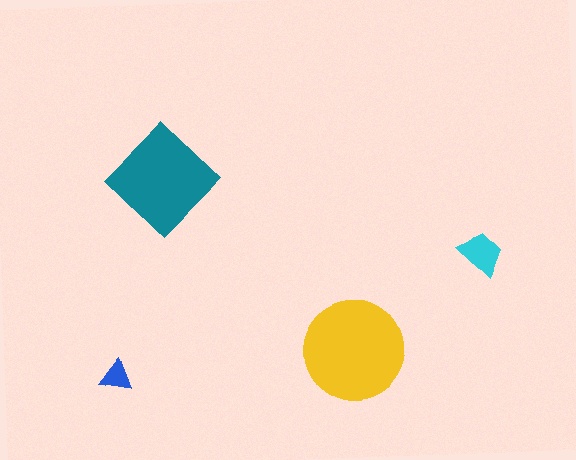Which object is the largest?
The yellow circle.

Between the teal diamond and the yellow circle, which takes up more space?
The yellow circle.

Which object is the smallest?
The blue triangle.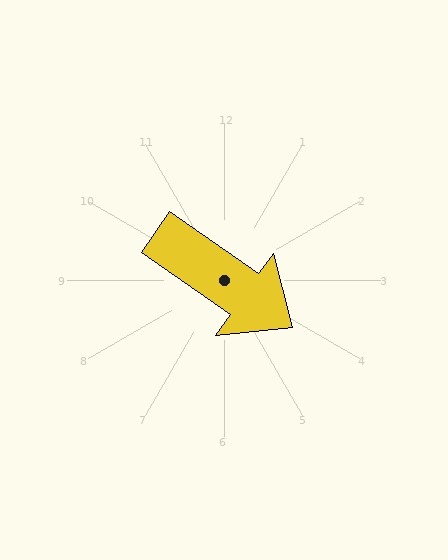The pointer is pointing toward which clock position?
Roughly 4 o'clock.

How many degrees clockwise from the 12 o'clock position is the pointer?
Approximately 125 degrees.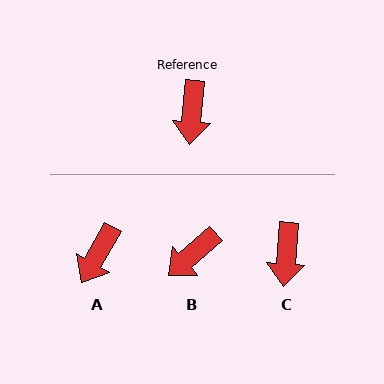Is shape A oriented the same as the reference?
No, it is off by about 25 degrees.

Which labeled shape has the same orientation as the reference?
C.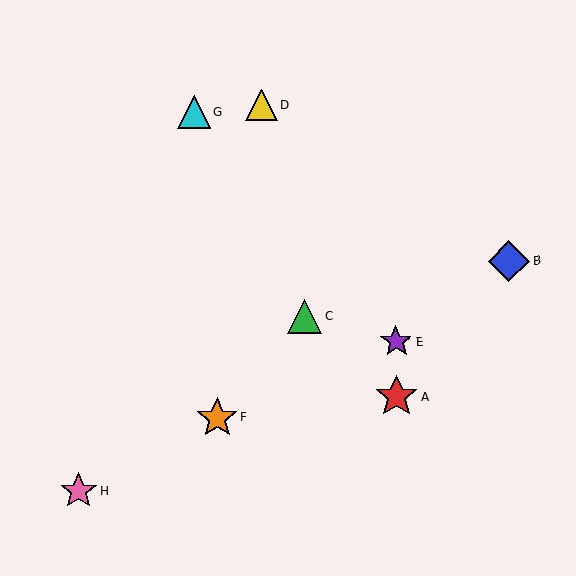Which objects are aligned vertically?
Objects A, E are aligned vertically.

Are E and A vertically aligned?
Yes, both are at x≈396.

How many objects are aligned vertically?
2 objects (A, E) are aligned vertically.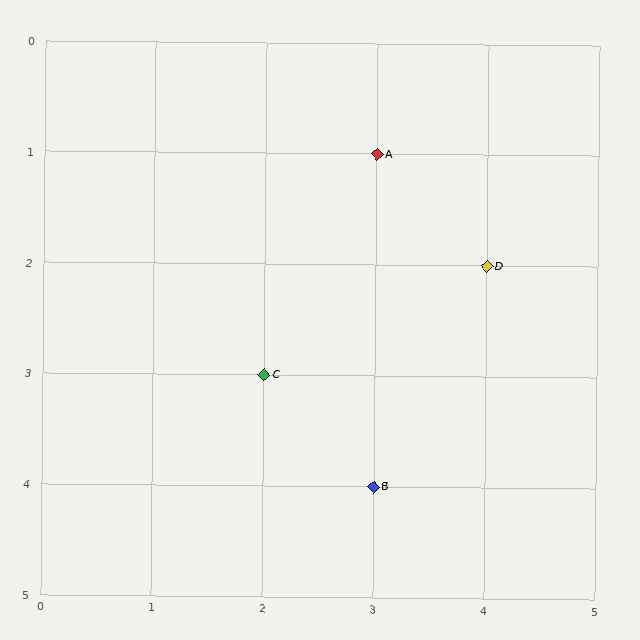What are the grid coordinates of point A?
Point A is at grid coordinates (3, 1).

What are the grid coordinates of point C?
Point C is at grid coordinates (2, 3).